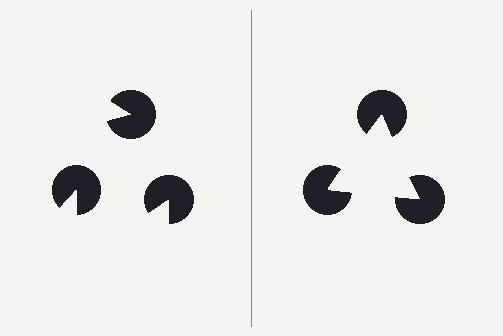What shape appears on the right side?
An illusory triangle.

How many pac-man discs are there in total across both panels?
6 — 3 on each side.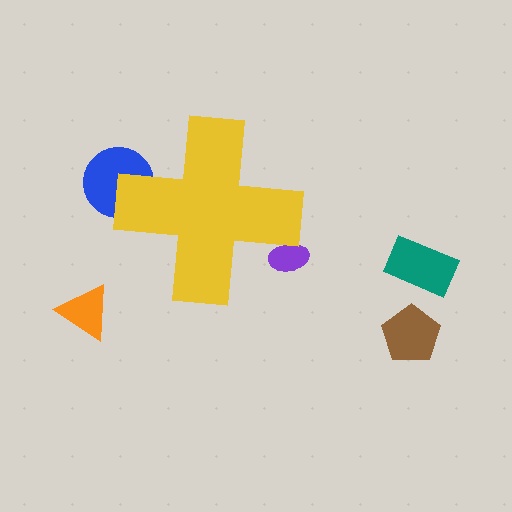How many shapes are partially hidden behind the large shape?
2 shapes are partially hidden.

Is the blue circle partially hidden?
Yes, the blue circle is partially hidden behind the yellow cross.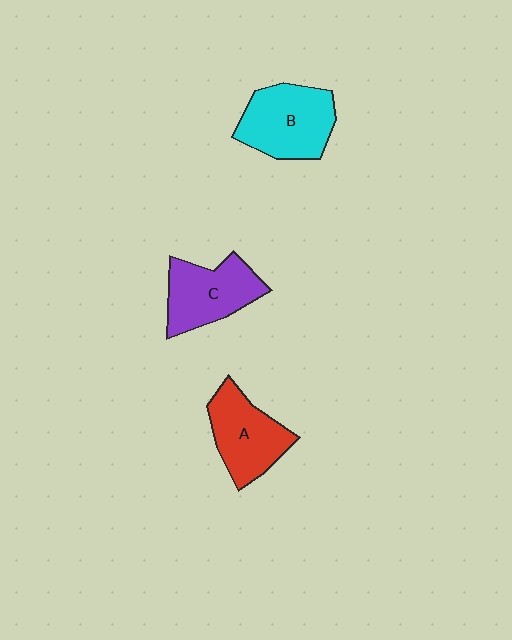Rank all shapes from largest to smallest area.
From largest to smallest: B (cyan), C (purple), A (red).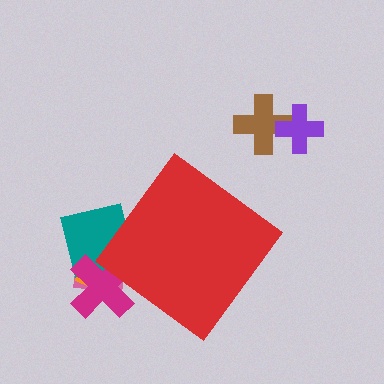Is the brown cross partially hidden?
No, the brown cross is fully visible.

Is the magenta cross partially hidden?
Yes, the magenta cross is partially hidden behind the red diamond.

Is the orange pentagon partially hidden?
Yes, the orange pentagon is partially hidden behind the red diamond.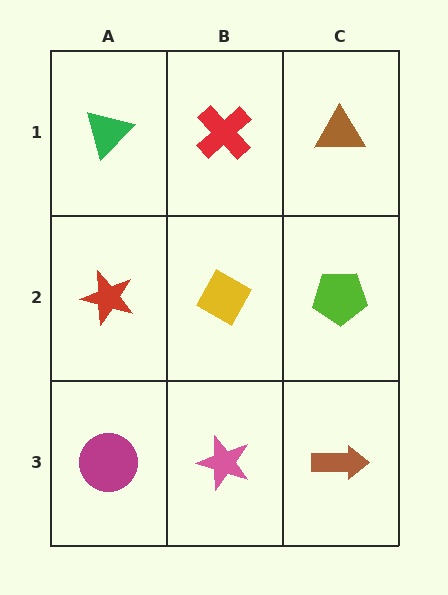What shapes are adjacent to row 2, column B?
A red cross (row 1, column B), a pink star (row 3, column B), a red star (row 2, column A), a lime pentagon (row 2, column C).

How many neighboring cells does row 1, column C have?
2.